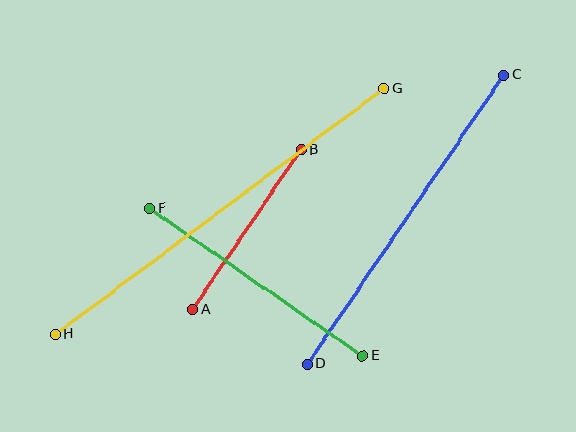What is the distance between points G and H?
The distance is approximately 410 pixels.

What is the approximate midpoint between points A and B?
The midpoint is at approximately (247, 229) pixels.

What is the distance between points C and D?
The distance is approximately 349 pixels.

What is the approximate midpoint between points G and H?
The midpoint is at approximately (220, 211) pixels.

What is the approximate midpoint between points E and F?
The midpoint is at approximately (256, 282) pixels.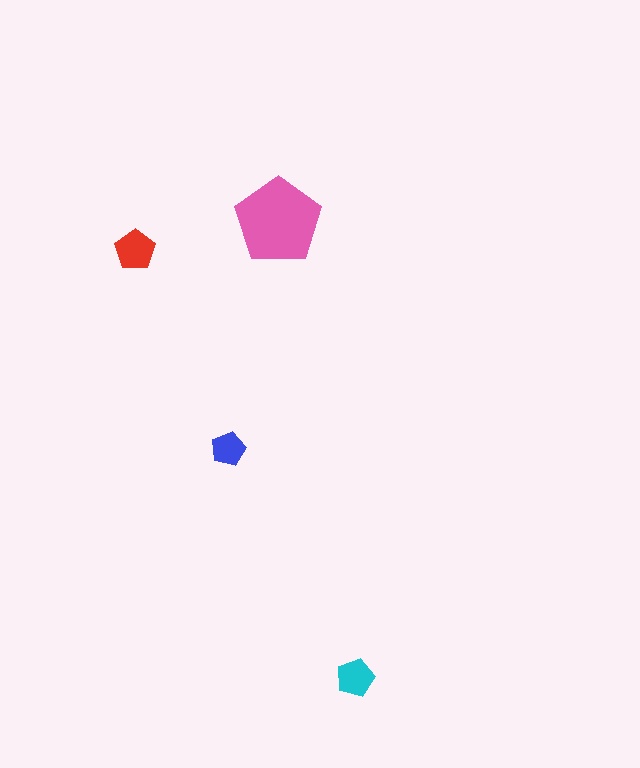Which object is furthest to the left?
The red pentagon is leftmost.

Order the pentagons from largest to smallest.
the pink one, the red one, the cyan one, the blue one.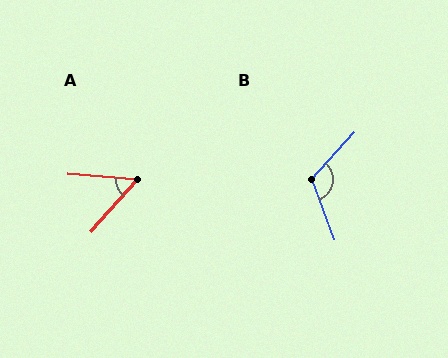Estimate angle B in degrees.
Approximately 117 degrees.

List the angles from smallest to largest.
A (53°), B (117°).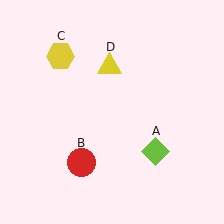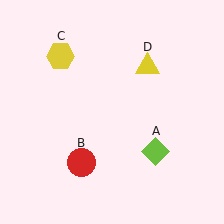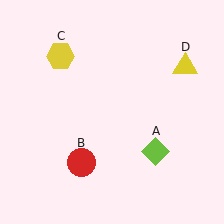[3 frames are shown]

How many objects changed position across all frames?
1 object changed position: yellow triangle (object D).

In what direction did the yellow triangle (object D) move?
The yellow triangle (object D) moved right.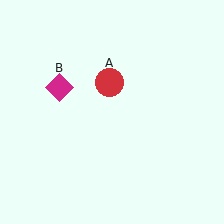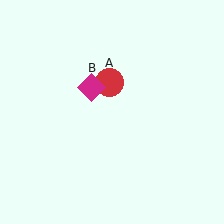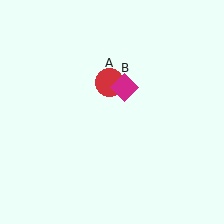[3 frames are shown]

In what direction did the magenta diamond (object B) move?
The magenta diamond (object B) moved right.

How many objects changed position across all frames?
1 object changed position: magenta diamond (object B).